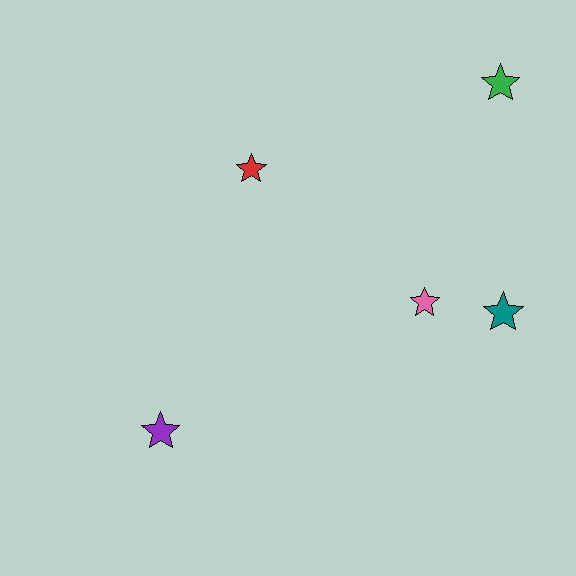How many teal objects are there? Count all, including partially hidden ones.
There is 1 teal object.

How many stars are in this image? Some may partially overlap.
There are 5 stars.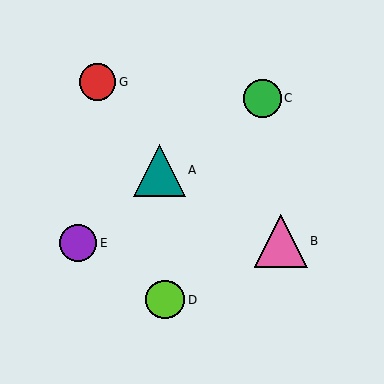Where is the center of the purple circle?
The center of the purple circle is at (78, 243).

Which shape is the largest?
The pink triangle (labeled B) is the largest.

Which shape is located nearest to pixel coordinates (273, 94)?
The green circle (labeled C) at (262, 98) is nearest to that location.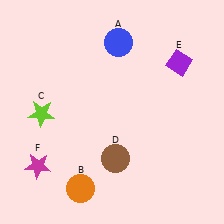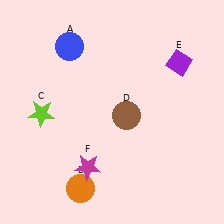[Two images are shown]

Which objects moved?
The objects that moved are: the blue circle (A), the brown circle (D), the magenta star (F).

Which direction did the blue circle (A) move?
The blue circle (A) moved left.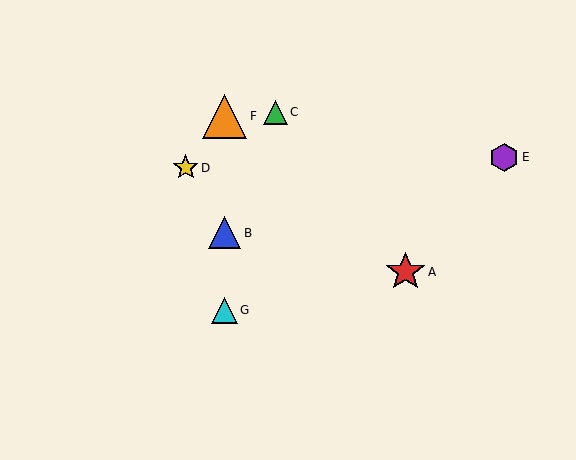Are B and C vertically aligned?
No, B is at x≈225 and C is at x≈275.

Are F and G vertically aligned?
Yes, both are at x≈225.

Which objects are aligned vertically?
Objects B, F, G are aligned vertically.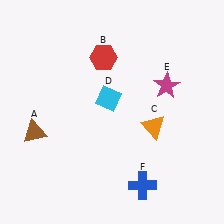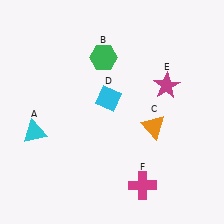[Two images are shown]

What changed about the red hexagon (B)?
In Image 1, B is red. In Image 2, it changed to green.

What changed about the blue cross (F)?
In Image 1, F is blue. In Image 2, it changed to magenta.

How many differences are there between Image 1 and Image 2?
There are 3 differences between the two images.